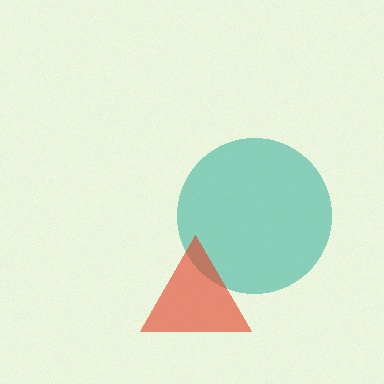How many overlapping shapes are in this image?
There are 2 overlapping shapes in the image.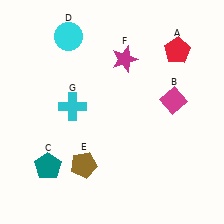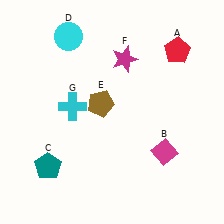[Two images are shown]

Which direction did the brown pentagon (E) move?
The brown pentagon (E) moved up.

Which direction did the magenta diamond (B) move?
The magenta diamond (B) moved down.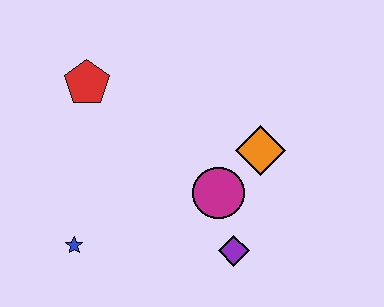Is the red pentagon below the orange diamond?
No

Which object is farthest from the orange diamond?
The blue star is farthest from the orange diamond.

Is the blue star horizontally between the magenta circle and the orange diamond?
No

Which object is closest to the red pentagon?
The blue star is closest to the red pentagon.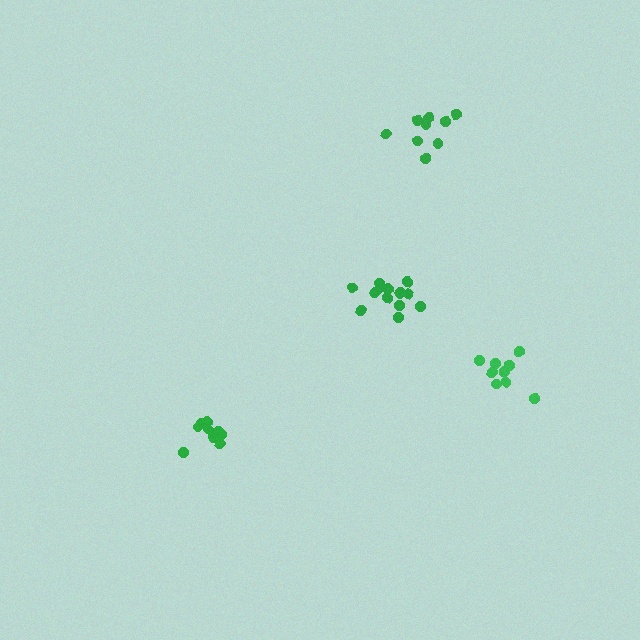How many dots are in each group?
Group 1: 9 dots, Group 2: 14 dots, Group 3: 9 dots, Group 4: 9 dots (41 total).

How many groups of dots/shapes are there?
There are 4 groups.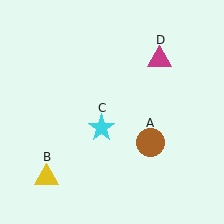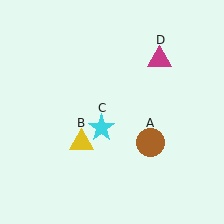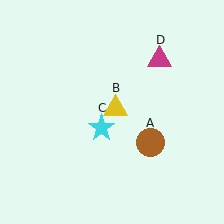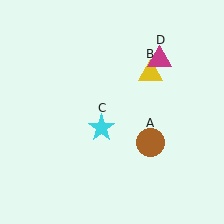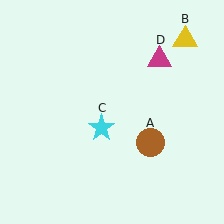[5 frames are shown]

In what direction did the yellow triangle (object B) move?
The yellow triangle (object B) moved up and to the right.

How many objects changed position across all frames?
1 object changed position: yellow triangle (object B).